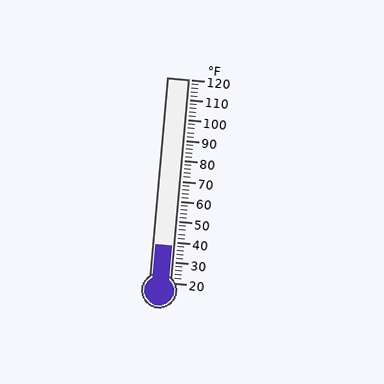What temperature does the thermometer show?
The thermometer shows approximately 38°F.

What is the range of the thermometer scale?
The thermometer scale ranges from 20°F to 120°F.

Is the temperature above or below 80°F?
The temperature is below 80°F.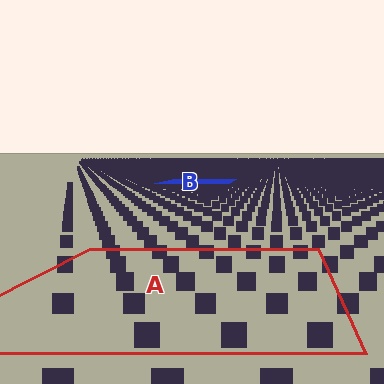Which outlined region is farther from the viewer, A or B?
Region B is farther from the viewer — the texture elements inside it appear smaller and more densely packed.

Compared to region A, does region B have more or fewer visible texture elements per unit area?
Region B has more texture elements per unit area — they are packed more densely because it is farther away.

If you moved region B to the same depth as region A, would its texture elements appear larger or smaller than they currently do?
They would appear larger. At a closer depth, the same texture elements are projected at a bigger on-screen size.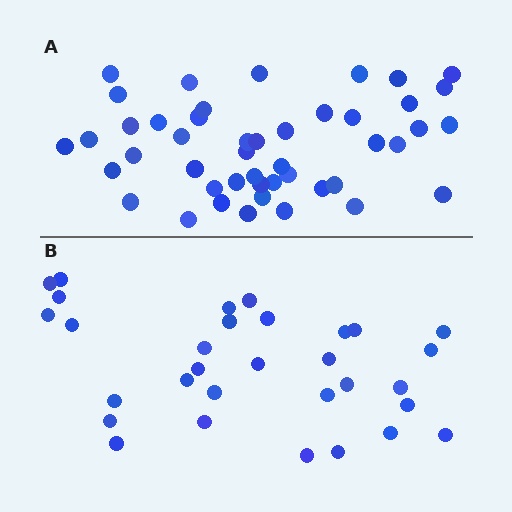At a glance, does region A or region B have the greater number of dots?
Region A (the top region) has more dots.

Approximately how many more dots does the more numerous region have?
Region A has approximately 15 more dots than region B.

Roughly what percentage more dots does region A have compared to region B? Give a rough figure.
About 50% more.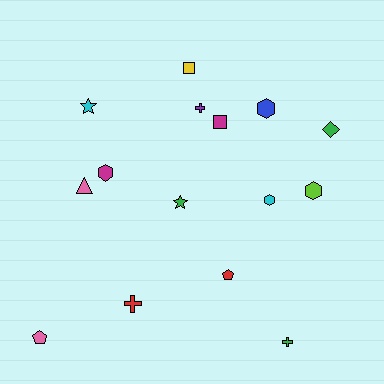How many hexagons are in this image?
There are 4 hexagons.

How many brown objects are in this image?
There are no brown objects.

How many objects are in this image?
There are 15 objects.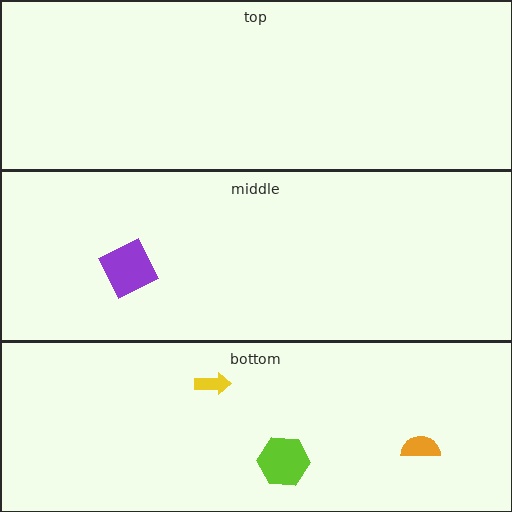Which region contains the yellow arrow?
The bottom region.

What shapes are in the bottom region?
The yellow arrow, the lime hexagon, the orange semicircle.